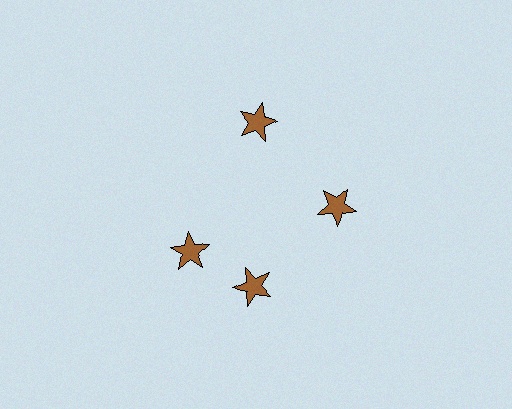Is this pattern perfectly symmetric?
No. The 4 brown stars are arranged in a ring, but one element near the 9 o'clock position is rotated out of alignment along the ring, breaking the 4-fold rotational symmetry.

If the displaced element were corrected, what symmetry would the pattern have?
It would have 4-fold rotational symmetry — the pattern would map onto itself every 90 degrees.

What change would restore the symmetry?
The symmetry would be restored by rotating it back into even spacing with its neighbors so that all 4 stars sit at equal angles and equal distance from the center.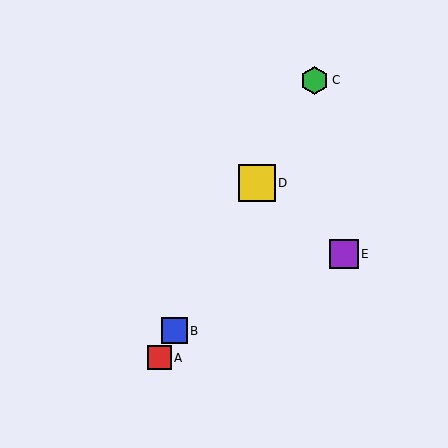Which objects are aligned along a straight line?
Objects A, B, C, D are aligned along a straight line.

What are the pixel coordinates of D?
Object D is at (257, 183).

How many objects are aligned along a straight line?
4 objects (A, B, C, D) are aligned along a straight line.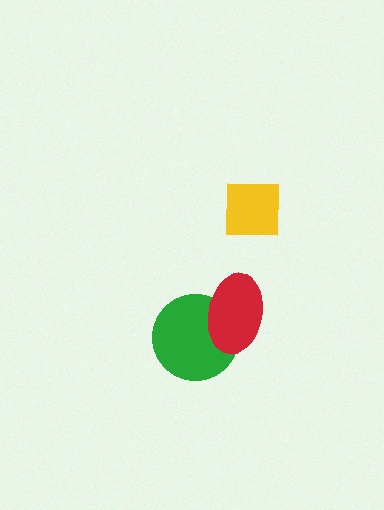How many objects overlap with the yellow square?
0 objects overlap with the yellow square.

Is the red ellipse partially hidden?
No, no other shape covers it.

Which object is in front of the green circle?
The red ellipse is in front of the green circle.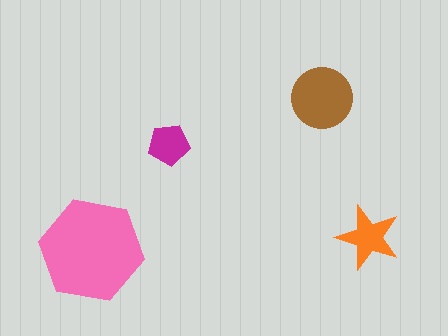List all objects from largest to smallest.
The pink hexagon, the brown circle, the orange star, the magenta pentagon.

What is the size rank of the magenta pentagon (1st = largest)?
4th.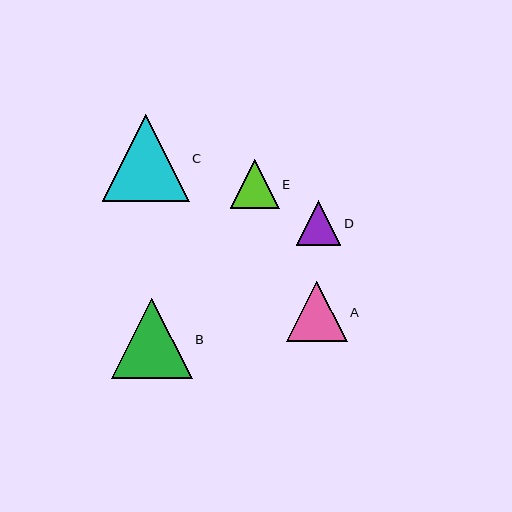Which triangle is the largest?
Triangle C is the largest with a size of approximately 87 pixels.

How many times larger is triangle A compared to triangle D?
Triangle A is approximately 1.4 times the size of triangle D.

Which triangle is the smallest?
Triangle D is the smallest with a size of approximately 45 pixels.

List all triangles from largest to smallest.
From largest to smallest: C, B, A, E, D.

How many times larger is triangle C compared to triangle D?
Triangle C is approximately 1.9 times the size of triangle D.